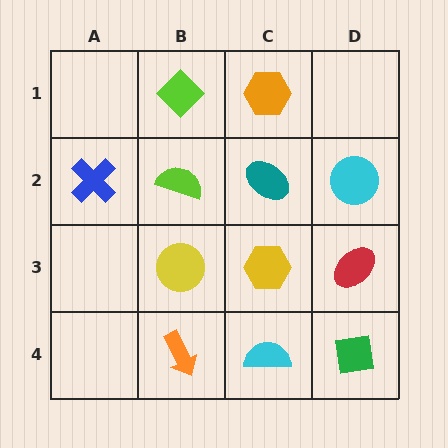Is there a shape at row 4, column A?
No, that cell is empty.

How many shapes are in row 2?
4 shapes.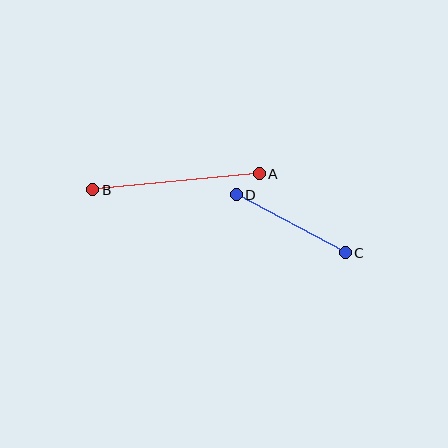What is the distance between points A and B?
The distance is approximately 168 pixels.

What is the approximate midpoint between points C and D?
The midpoint is at approximately (291, 224) pixels.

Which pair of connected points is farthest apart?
Points A and B are farthest apart.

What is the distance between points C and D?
The distance is approximately 123 pixels.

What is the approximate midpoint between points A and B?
The midpoint is at approximately (176, 182) pixels.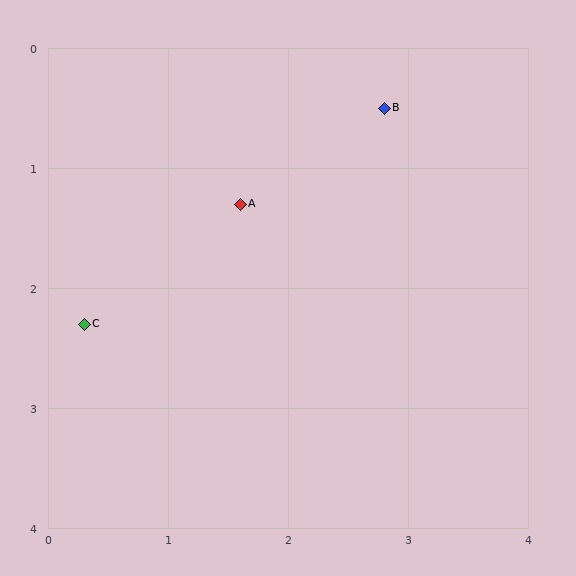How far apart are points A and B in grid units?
Points A and B are about 1.4 grid units apart.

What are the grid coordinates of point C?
Point C is at approximately (0.3, 2.3).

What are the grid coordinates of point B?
Point B is at approximately (2.8, 0.5).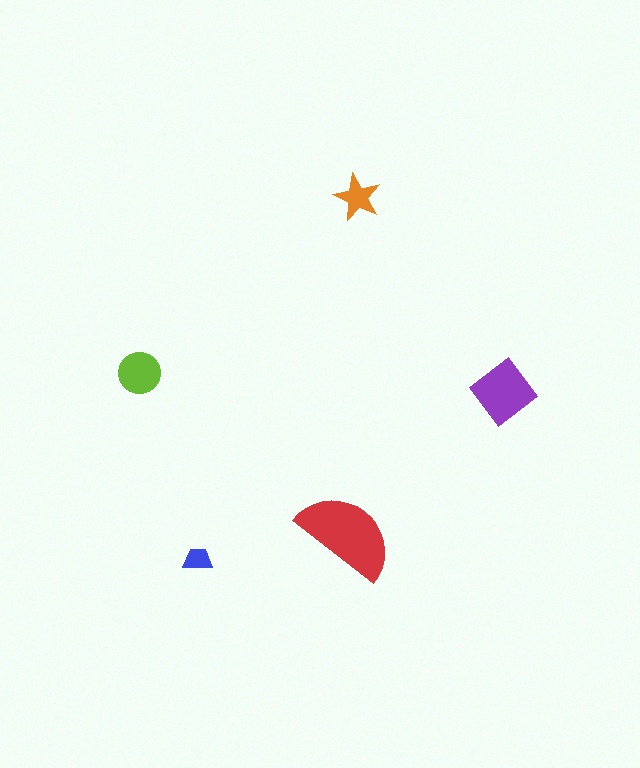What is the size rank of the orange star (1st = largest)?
4th.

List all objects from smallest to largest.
The blue trapezoid, the orange star, the lime circle, the purple diamond, the red semicircle.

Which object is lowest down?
The blue trapezoid is bottommost.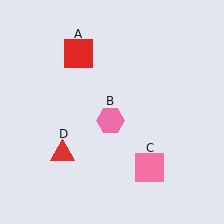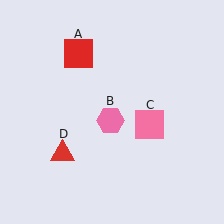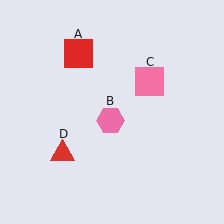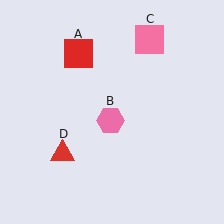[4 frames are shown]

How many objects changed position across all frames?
1 object changed position: pink square (object C).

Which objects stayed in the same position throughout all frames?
Red square (object A) and pink hexagon (object B) and red triangle (object D) remained stationary.